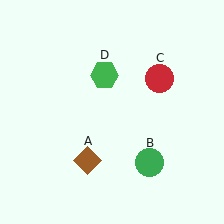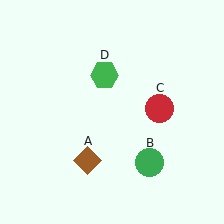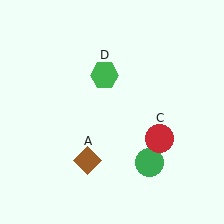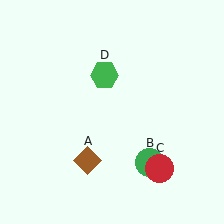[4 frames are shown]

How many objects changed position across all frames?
1 object changed position: red circle (object C).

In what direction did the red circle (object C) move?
The red circle (object C) moved down.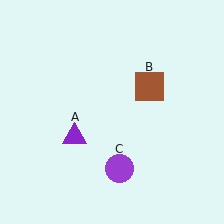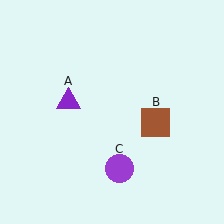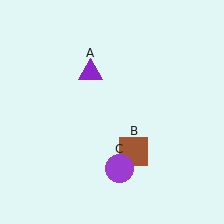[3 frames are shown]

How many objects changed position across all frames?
2 objects changed position: purple triangle (object A), brown square (object B).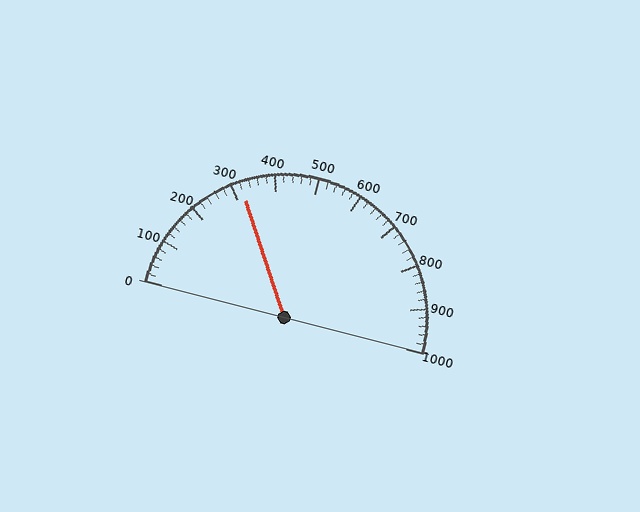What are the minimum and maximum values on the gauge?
The gauge ranges from 0 to 1000.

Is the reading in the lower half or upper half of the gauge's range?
The reading is in the lower half of the range (0 to 1000).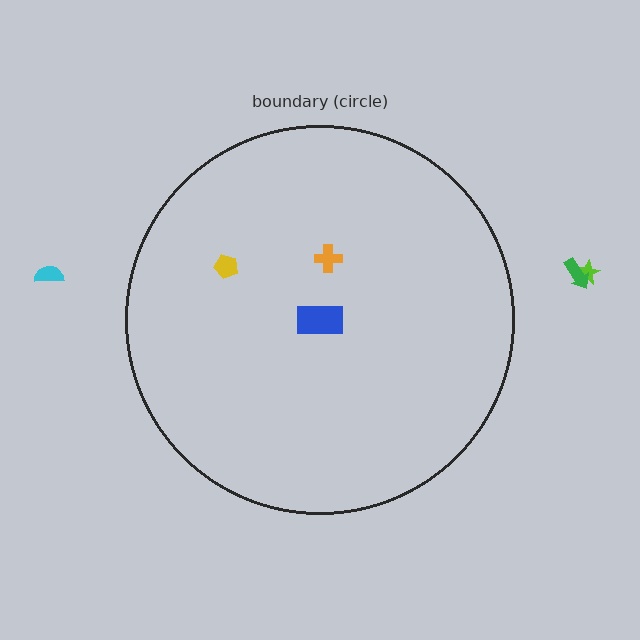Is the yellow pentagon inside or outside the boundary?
Inside.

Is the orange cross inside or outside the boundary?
Inside.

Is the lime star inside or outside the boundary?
Outside.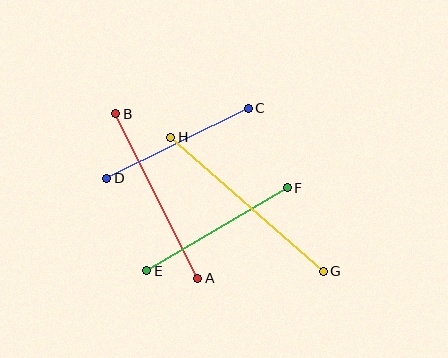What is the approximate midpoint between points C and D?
The midpoint is at approximately (177, 143) pixels.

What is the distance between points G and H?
The distance is approximately 203 pixels.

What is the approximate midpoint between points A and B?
The midpoint is at approximately (157, 196) pixels.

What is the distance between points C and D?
The distance is approximately 158 pixels.